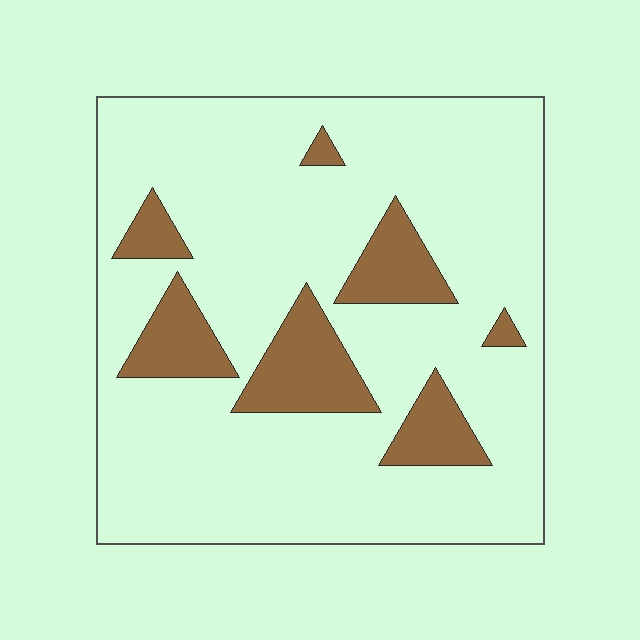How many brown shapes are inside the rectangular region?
7.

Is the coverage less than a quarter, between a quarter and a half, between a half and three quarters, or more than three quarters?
Less than a quarter.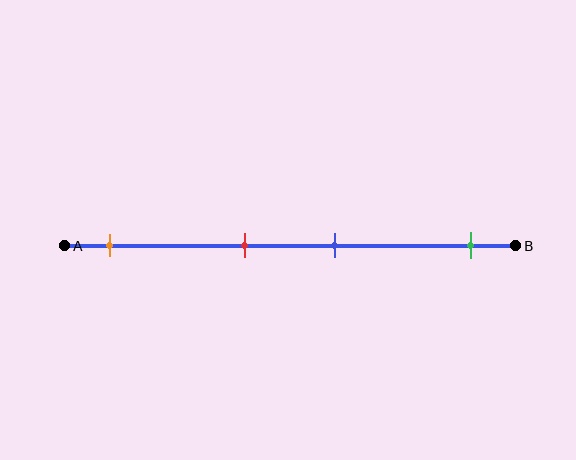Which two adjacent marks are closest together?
The red and blue marks are the closest adjacent pair.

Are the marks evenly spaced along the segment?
No, the marks are not evenly spaced.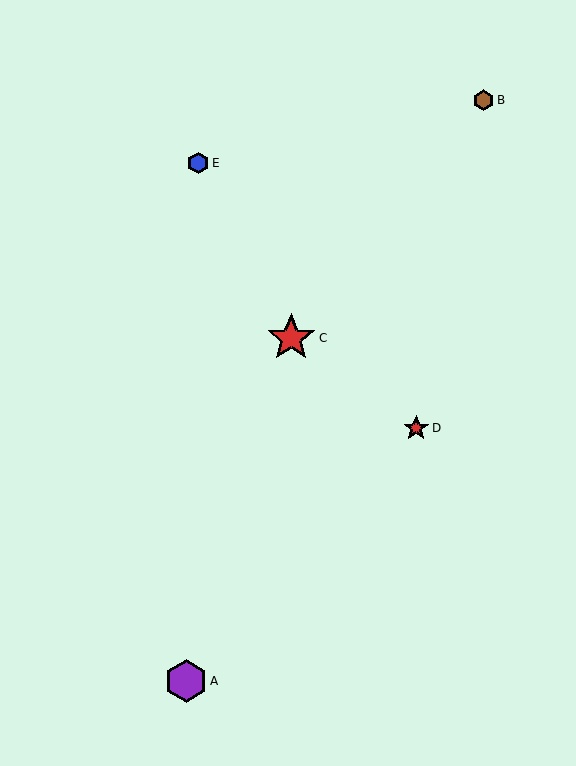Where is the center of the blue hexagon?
The center of the blue hexagon is at (198, 163).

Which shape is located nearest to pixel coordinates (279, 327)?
The red star (labeled C) at (291, 338) is nearest to that location.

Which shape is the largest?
The red star (labeled C) is the largest.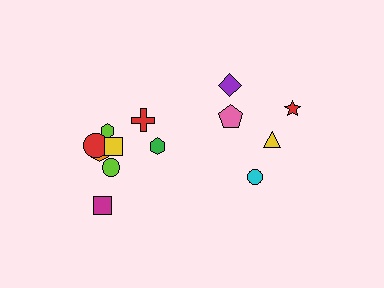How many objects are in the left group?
There are 8 objects.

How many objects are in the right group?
There are 5 objects.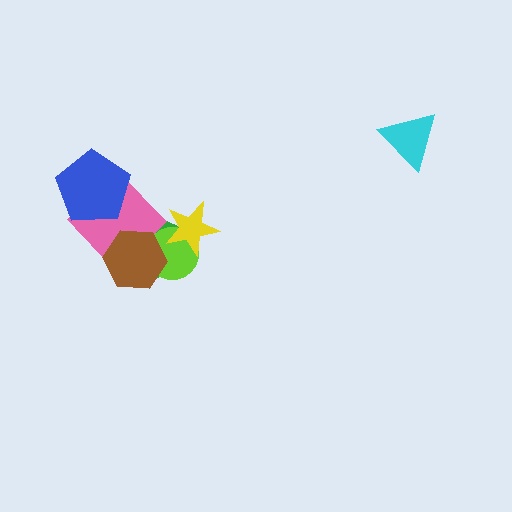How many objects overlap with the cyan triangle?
0 objects overlap with the cyan triangle.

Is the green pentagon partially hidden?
Yes, it is partially covered by another shape.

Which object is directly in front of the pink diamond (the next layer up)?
The brown hexagon is directly in front of the pink diamond.